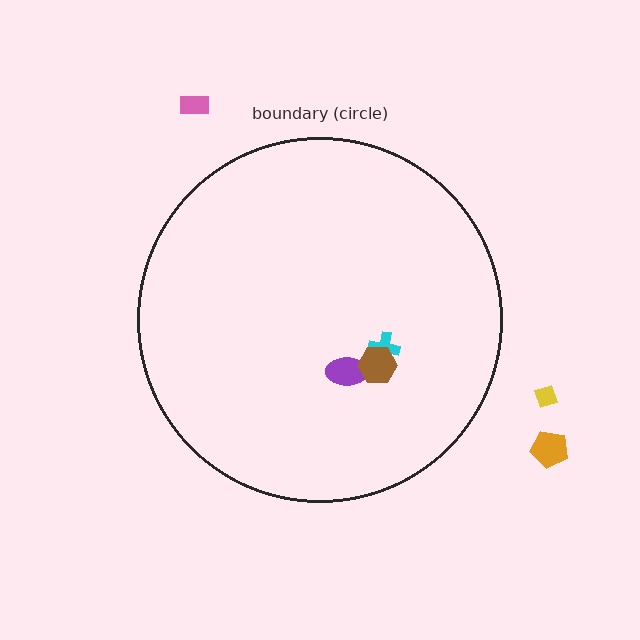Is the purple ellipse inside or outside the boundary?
Inside.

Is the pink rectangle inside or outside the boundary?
Outside.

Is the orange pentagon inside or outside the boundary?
Outside.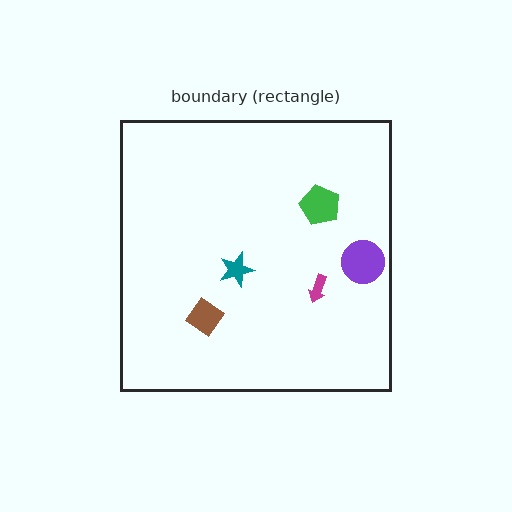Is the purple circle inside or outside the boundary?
Inside.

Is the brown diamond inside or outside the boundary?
Inside.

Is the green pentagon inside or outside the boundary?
Inside.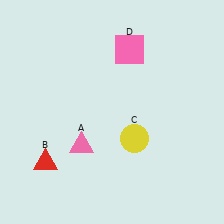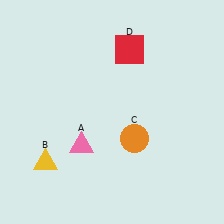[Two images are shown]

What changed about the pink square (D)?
In Image 1, D is pink. In Image 2, it changed to red.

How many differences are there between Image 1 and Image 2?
There are 3 differences between the two images.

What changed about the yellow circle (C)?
In Image 1, C is yellow. In Image 2, it changed to orange.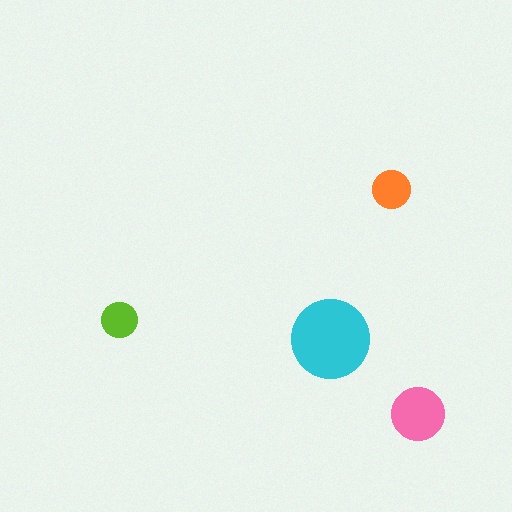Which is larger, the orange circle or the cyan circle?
The cyan one.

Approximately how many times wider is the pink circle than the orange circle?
About 1.5 times wider.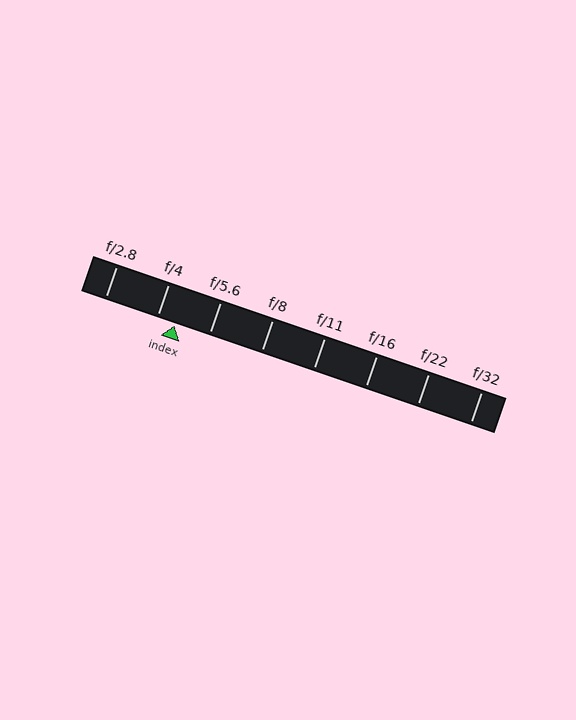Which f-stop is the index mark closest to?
The index mark is closest to f/4.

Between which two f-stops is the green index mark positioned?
The index mark is between f/4 and f/5.6.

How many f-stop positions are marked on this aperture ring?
There are 8 f-stop positions marked.